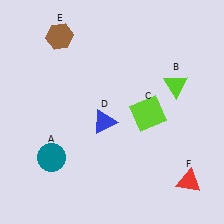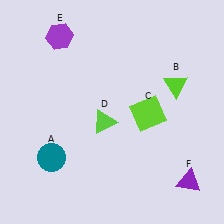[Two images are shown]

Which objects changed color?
D changed from blue to lime. E changed from brown to purple. F changed from red to purple.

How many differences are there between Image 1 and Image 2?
There are 3 differences between the two images.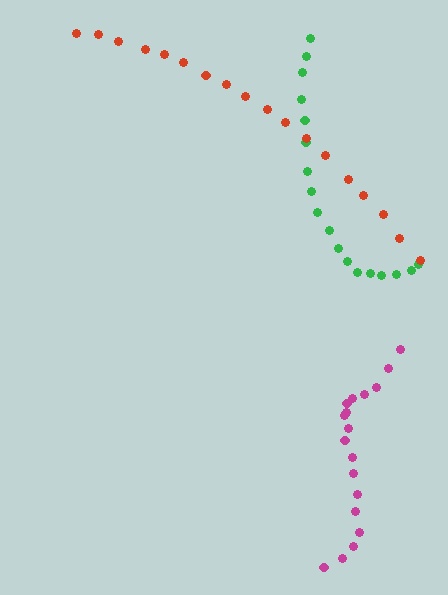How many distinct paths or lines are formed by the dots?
There are 3 distinct paths.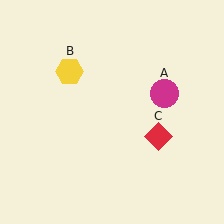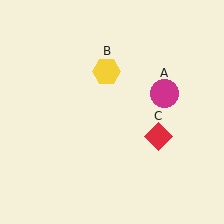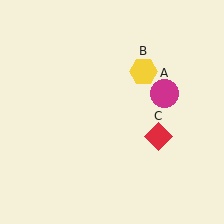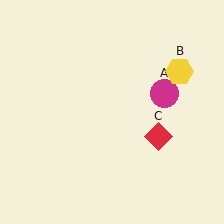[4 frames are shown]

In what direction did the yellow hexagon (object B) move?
The yellow hexagon (object B) moved right.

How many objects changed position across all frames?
1 object changed position: yellow hexagon (object B).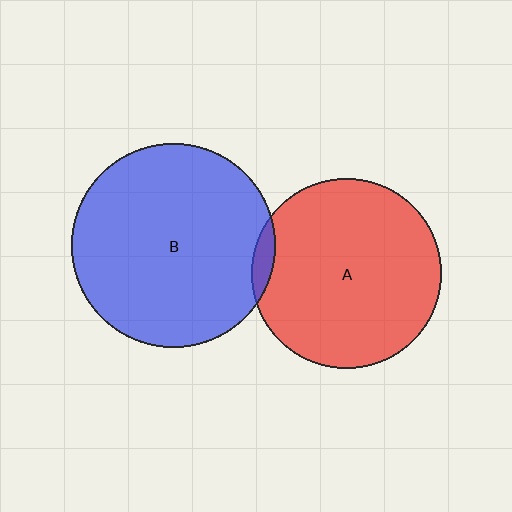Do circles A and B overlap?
Yes.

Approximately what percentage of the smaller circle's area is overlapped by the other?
Approximately 5%.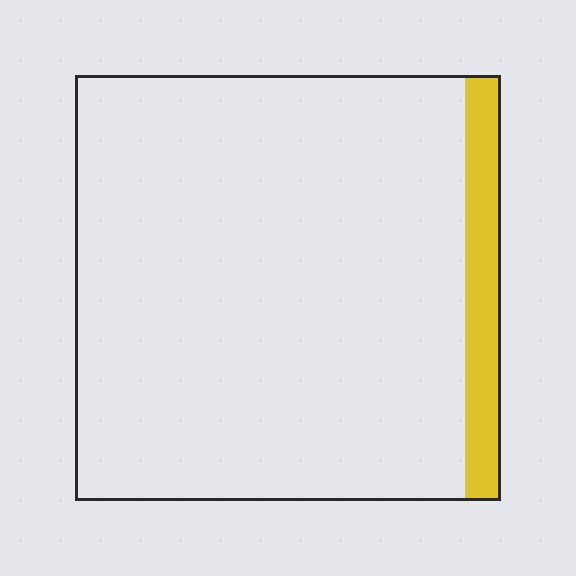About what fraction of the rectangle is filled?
About one tenth (1/10).